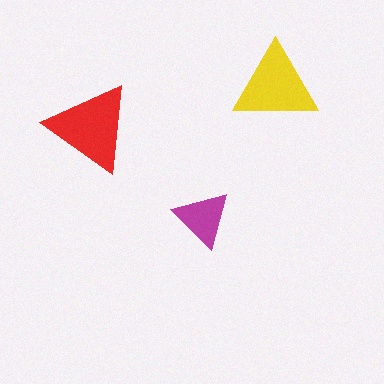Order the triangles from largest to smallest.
the red one, the yellow one, the magenta one.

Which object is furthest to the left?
The red triangle is leftmost.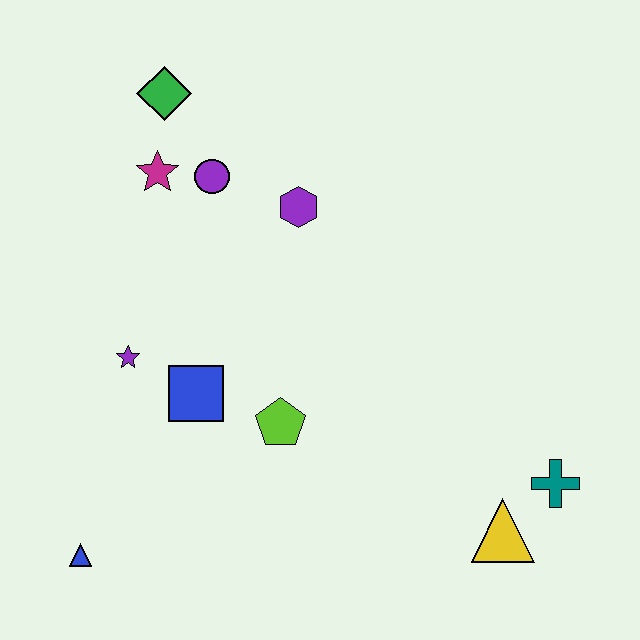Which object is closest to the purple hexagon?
The purple circle is closest to the purple hexagon.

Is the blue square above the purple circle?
No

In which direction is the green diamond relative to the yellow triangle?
The green diamond is above the yellow triangle.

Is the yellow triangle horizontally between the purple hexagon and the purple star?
No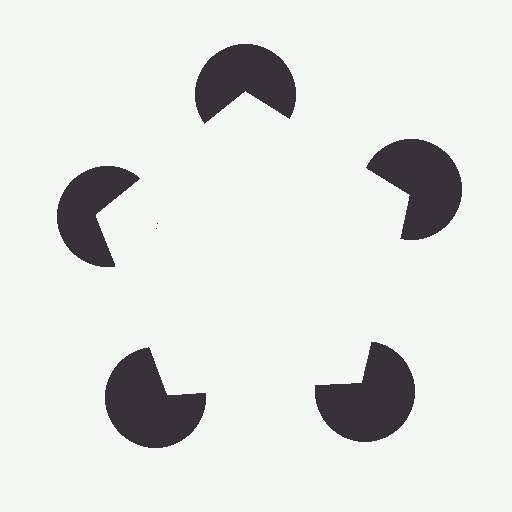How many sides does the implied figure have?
5 sides.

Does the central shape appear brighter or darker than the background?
It typically appears slightly brighter than the background, even though no actual brightness change is drawn.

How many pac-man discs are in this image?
There are 5 — one at each vertex of the illusory pentagon.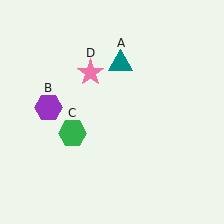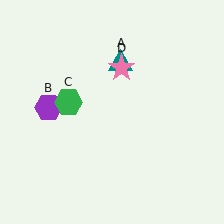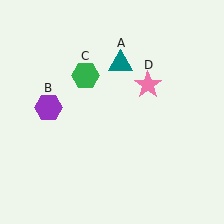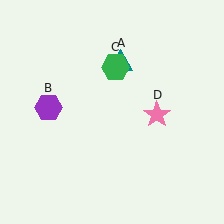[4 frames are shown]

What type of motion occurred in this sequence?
The green hexagon (object C), pink star (object D) rotated clockwise around the center of the scene.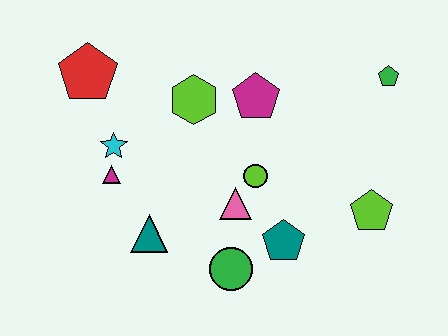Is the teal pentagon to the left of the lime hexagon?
No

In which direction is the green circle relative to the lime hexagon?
The green circle is below the lime hexagon.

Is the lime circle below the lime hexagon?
Yes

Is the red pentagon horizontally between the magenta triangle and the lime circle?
No